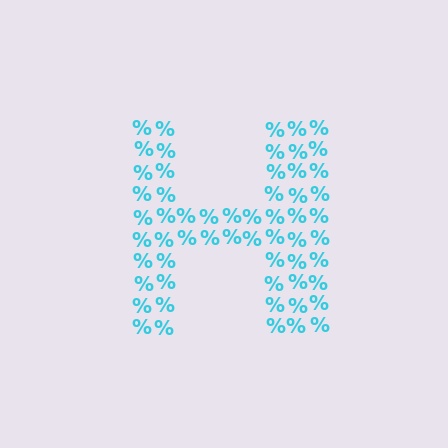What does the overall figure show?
The overall figure shows the letter H.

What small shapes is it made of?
It is made of small percent signs.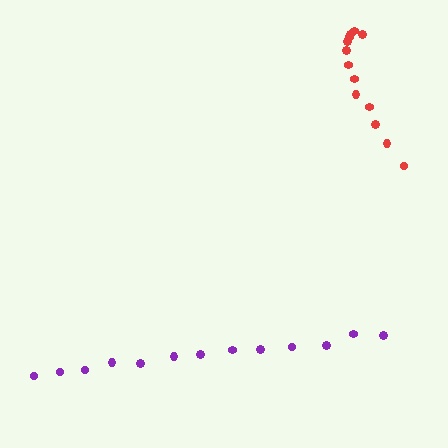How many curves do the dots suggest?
There are 2 distinct paths.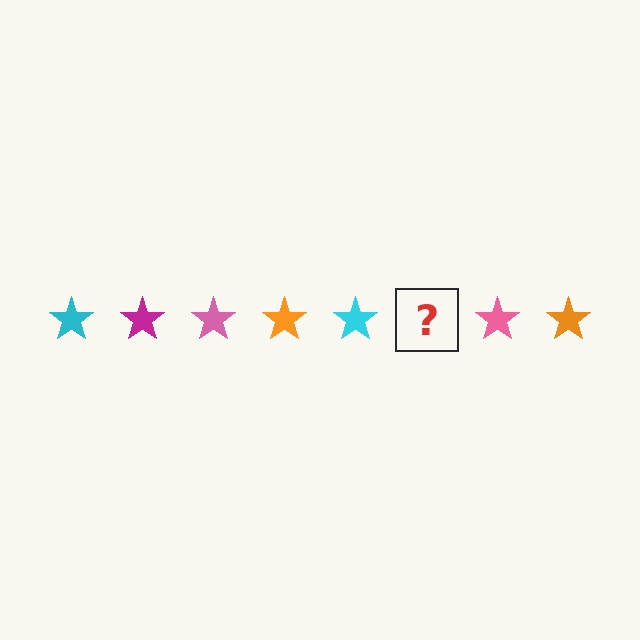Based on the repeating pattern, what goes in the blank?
The blank should be a magenta star.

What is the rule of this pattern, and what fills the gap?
The rule is that the pattern cycles through cyan, magenta, pink, orange stars. The gap should be filled with a magenta star.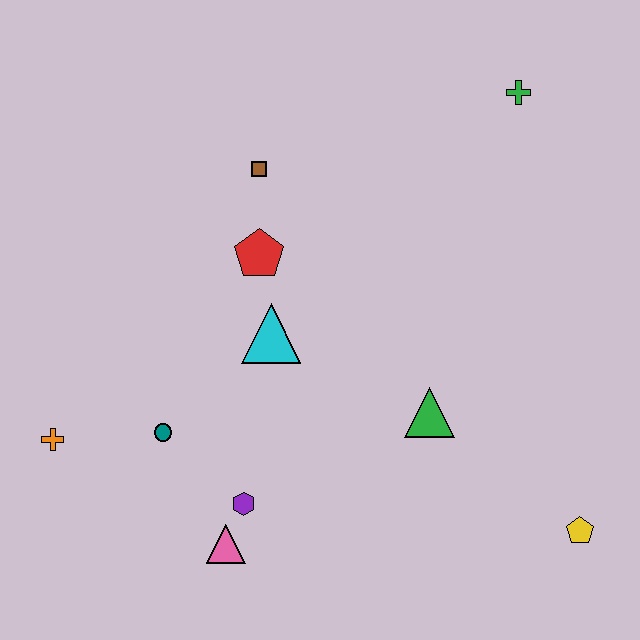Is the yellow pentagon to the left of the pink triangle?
No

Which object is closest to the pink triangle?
The purple hexagon is closest to the pink triangle.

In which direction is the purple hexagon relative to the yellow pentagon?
The purple hexagon is to the left of the yellow pentagon.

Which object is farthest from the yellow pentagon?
The orange cross is farthest from the yellow pentagon.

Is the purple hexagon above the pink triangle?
Yes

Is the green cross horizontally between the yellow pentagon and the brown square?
Yes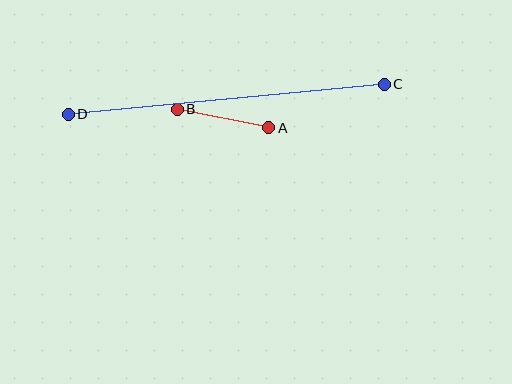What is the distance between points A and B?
The distance is approximately 93 pixels.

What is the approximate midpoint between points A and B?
The midpoint is at approximately (223, 119) pixels.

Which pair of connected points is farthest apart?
Points C and D are farthest apart.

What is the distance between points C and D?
The distance is approximately 318 pixels.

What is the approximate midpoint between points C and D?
The midpoint is at approximately (226, 99) pixels.